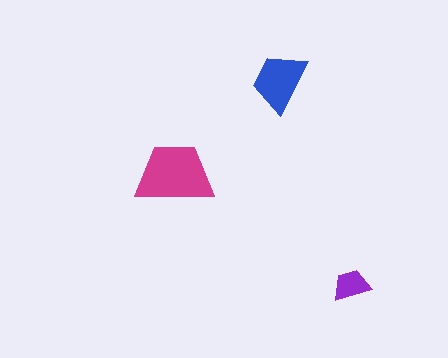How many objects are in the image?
There are 3 objects in the image.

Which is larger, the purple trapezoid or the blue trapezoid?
The blue one.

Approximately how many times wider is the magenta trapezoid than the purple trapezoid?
About 2 times wider.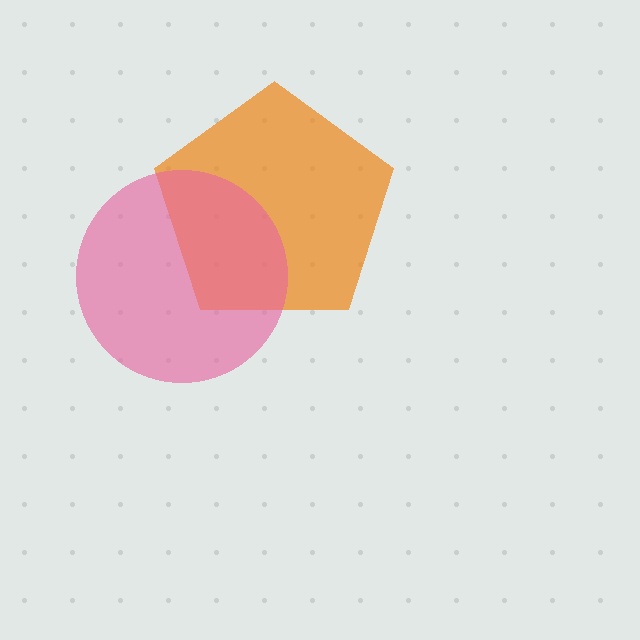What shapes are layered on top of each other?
The layered shapes are: an orange pentagon, a pink circle.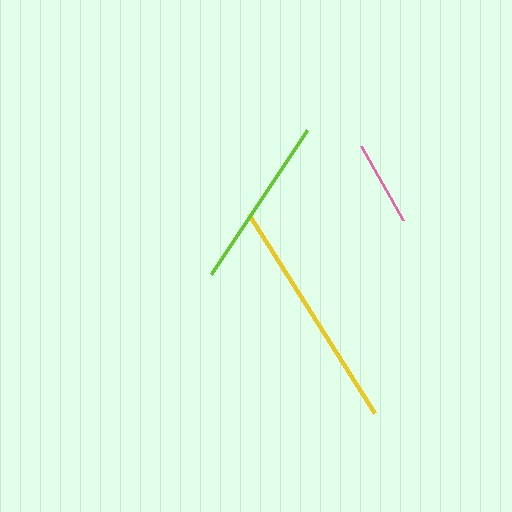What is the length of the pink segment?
The pink segment is approximately 85 pixels long.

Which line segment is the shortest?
The pink line is the shortest at approximately 85 pixels.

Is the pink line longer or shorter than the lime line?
The lime line is longer than the pink line.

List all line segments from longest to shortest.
From longest to shortest: yellow, lime, pink.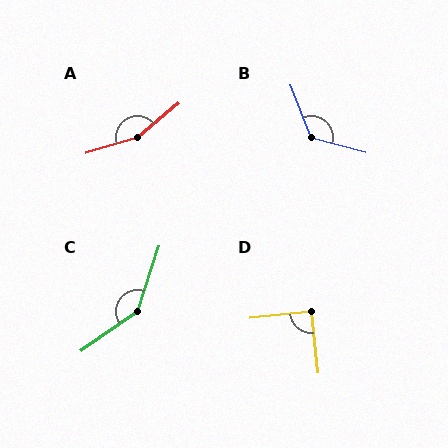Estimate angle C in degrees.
Approximately 143 degrees.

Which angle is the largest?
A, at approximately 157 degrees.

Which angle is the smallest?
D, at approximately 90 degrees.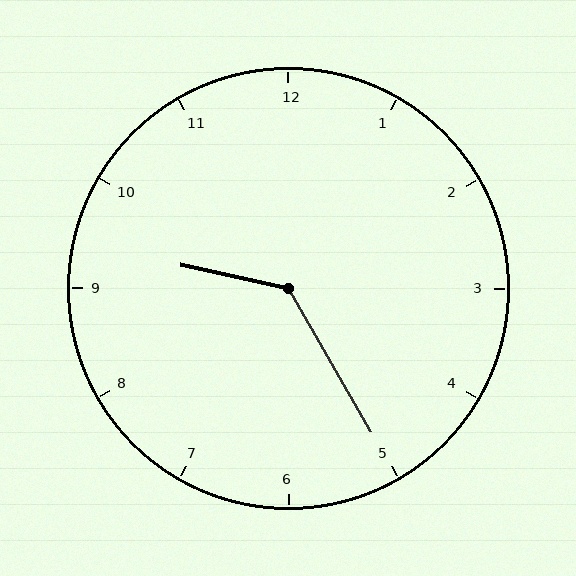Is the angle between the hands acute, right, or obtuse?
It is obtuse.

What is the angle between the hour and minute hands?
Approximately 132 degrees.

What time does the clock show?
9:25.